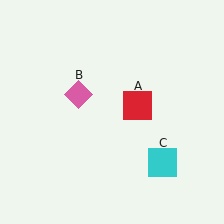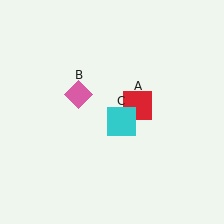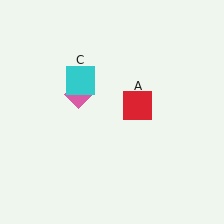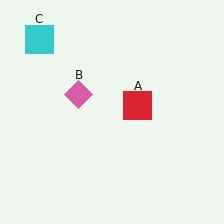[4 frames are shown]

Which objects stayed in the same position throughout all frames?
Red square (object A) and pink diamond (object B) remained stationary.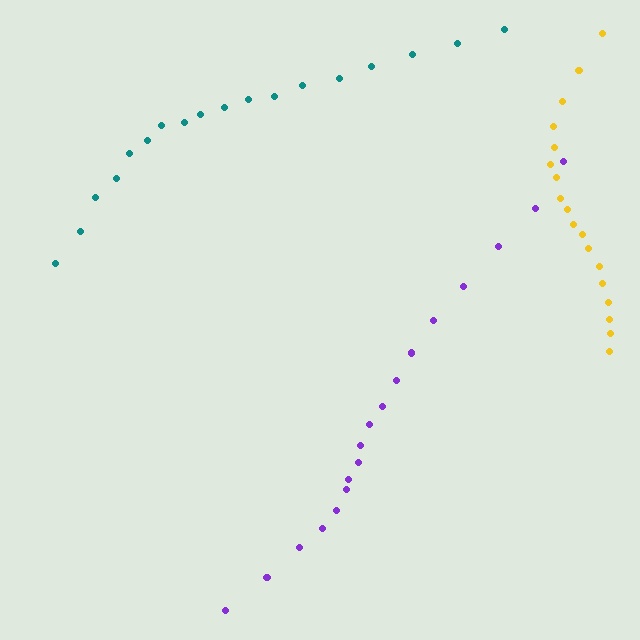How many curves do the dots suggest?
There are 3 distinct paths.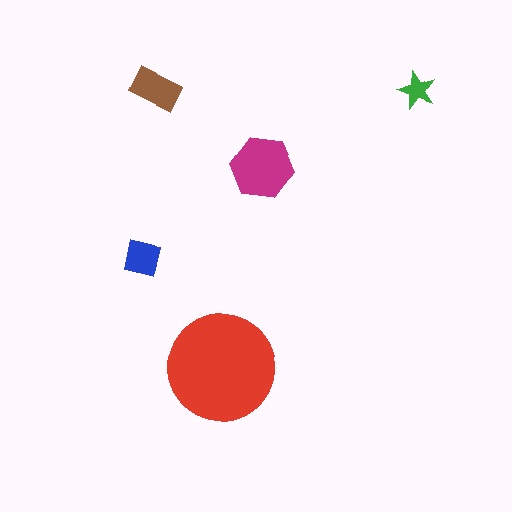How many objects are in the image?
There are 5 objects in the image.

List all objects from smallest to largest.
The green star, the blue square, the brown rectangle, the magenta hexagon, the red circle.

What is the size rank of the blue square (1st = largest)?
4th.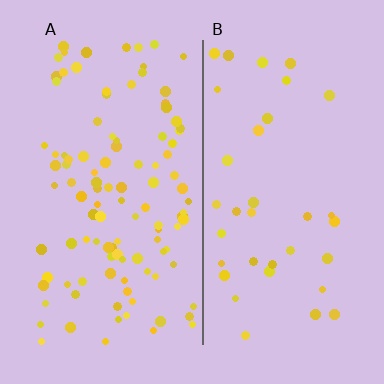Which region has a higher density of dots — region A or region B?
A (the left).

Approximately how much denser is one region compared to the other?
Approximately 3.0× — region A over region B.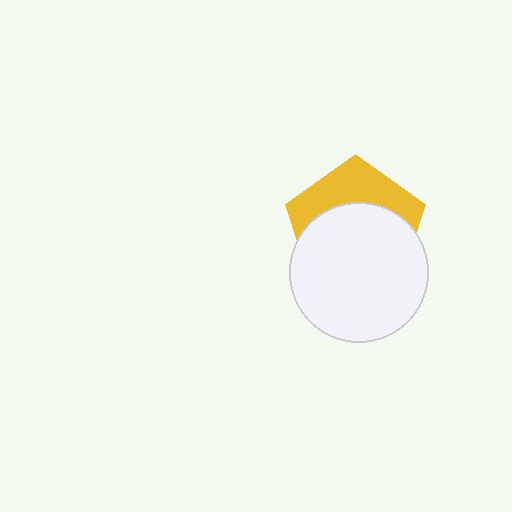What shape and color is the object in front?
The object in front is a white circle.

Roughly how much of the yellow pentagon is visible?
A small part of it is visible (roughly 37%).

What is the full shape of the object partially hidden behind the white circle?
The partially hidden object is a yellow pentagon.